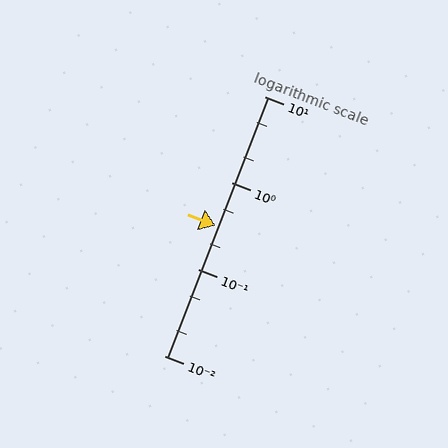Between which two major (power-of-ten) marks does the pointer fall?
The pointer is between 0.1 and 1.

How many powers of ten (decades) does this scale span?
The scale spans 3 decades, from 0.01 to 10.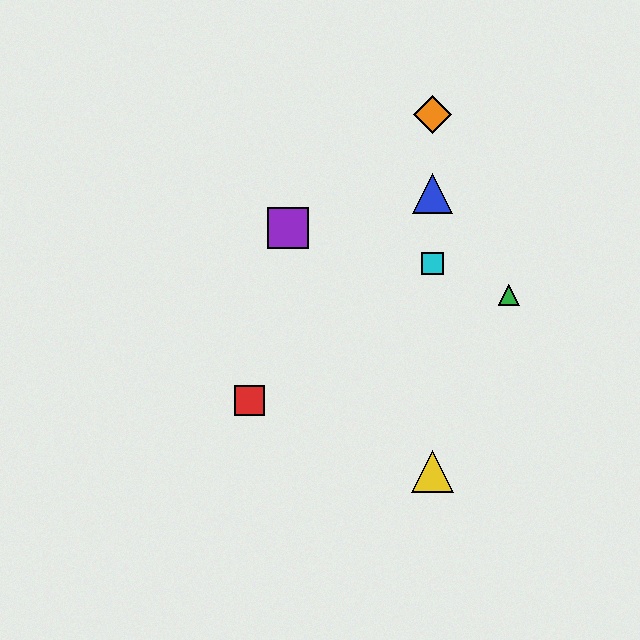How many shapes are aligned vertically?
4 shapes (the blue triangle, the yellow triangle, the orange diamond, the cyan square) are aligned vertically.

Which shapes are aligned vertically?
The blue triangle, the yellow triangle, the orange diamond, the cyan square are aligned vertically.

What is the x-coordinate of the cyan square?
The cyan square is at x≈433.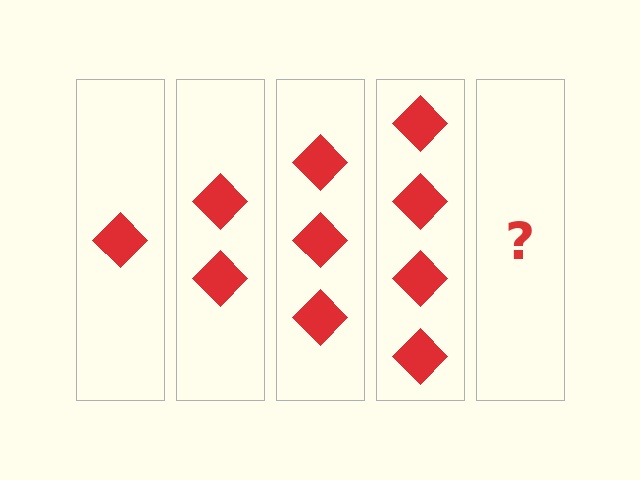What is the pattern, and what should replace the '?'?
The pattern is that each step adds one more diamond. The '?' should be 5 diamonds.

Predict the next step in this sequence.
The next step is 5 diamonds.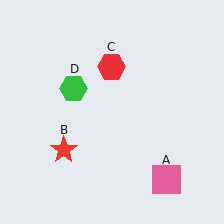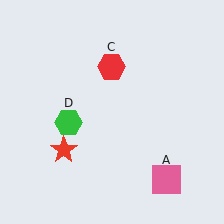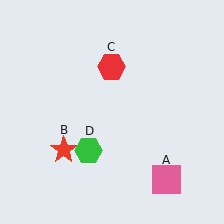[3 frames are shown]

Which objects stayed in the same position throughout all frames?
Pink square (object A) and red star (object B) and red hexagon (object C) remained stationary.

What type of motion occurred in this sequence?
The green hexagon (object D) rotated counterclockwise around the center of the scene.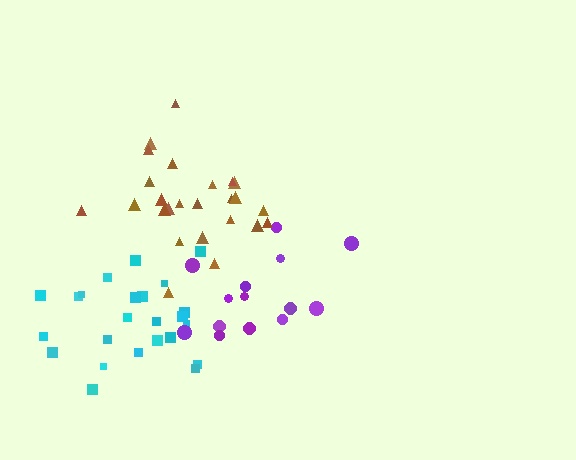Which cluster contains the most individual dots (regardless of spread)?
Brown (25).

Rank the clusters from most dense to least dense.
cyan, brown, purple.